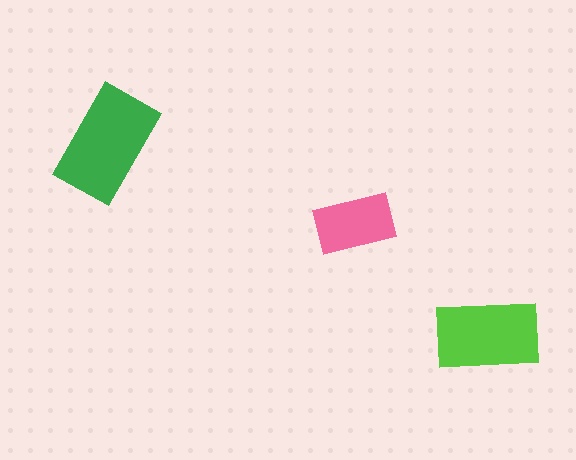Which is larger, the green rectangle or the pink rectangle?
The green one.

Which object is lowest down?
The lime rectangle is bottommost.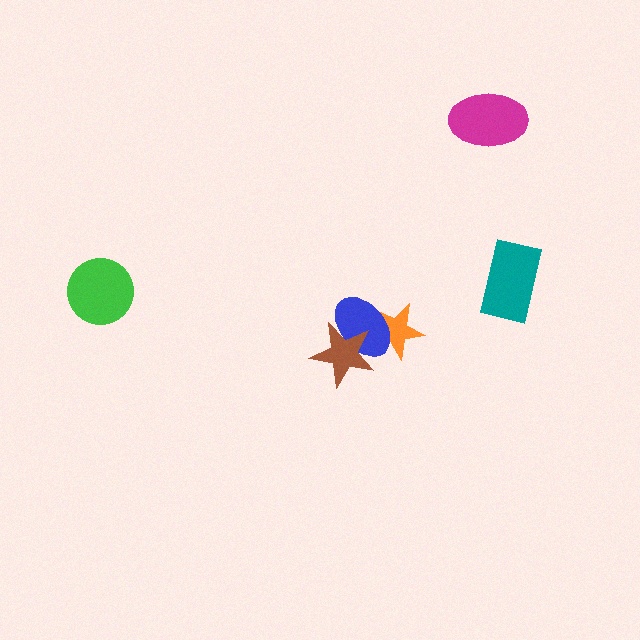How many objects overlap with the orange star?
2 objects overlap with the orange star.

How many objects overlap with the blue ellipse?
2 objects overlap with the blue ellipse.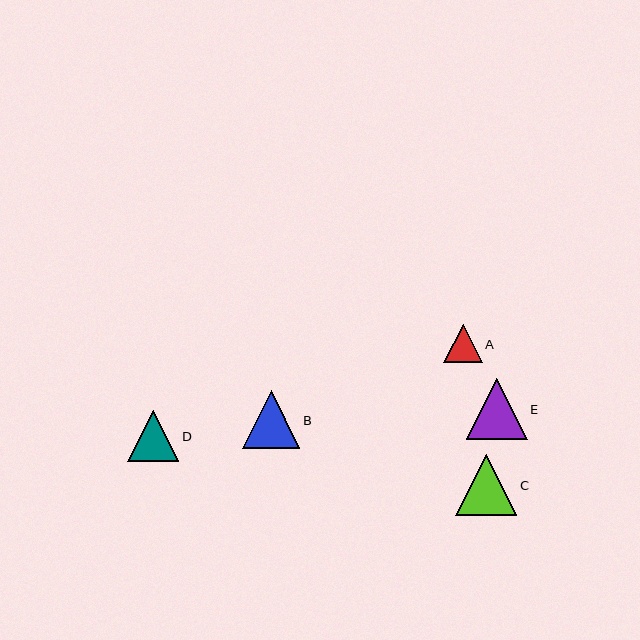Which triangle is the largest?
Triangle C is the largest with a size of approximately 61 pixels.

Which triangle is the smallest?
Triangle A is the smallest with a size of approximately 39 pixels.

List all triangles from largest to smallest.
From largest to smallest: C, E, B, D, A.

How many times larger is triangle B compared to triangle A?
Triangle B is approximately 1.5 times the size of triangle A.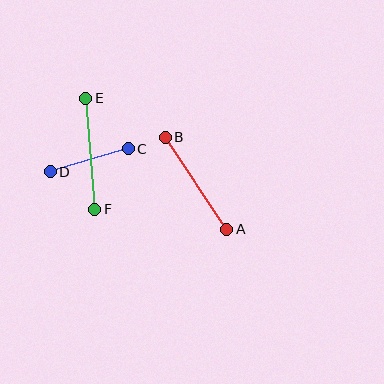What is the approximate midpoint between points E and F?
The midpoint is at approximately (90, 154) pixels.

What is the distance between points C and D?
The distance is approximately 81 pixels.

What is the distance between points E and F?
The distance is approximately 111 pixels.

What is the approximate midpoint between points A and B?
The midpoint is at approximately (196, 183) pixels.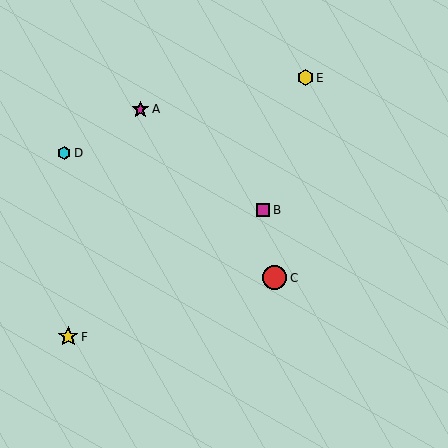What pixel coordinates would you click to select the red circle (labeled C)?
Click at (275, 278) to select the red circle C.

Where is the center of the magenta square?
The center of the magenta square is at (263, 210).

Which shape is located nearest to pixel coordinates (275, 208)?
The magenta square (labeled B) at (263, 210) is nearest to that location.